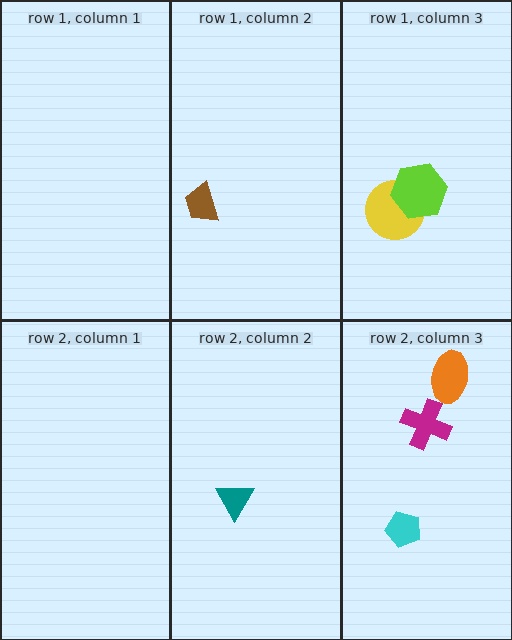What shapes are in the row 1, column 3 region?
The yellow circle, the lime hexagon.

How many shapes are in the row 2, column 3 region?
3.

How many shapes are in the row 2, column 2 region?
1.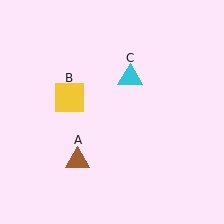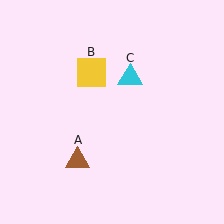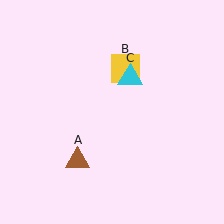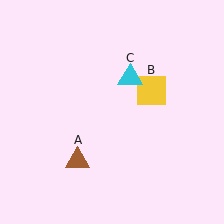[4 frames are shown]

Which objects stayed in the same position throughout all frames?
Brown triangle (object A) and cyan triangle (object C) remained stationary.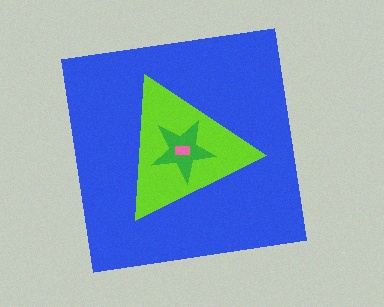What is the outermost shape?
The blue square.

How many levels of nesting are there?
4.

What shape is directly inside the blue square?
The lime triangle.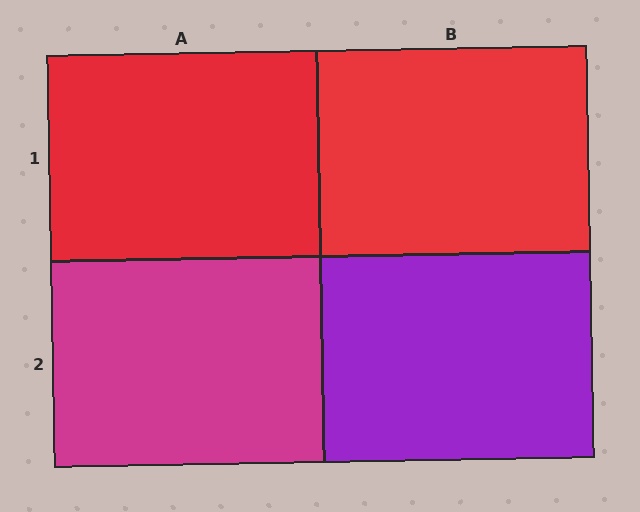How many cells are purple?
1 cell is purple.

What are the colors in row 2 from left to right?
Magenta, purple.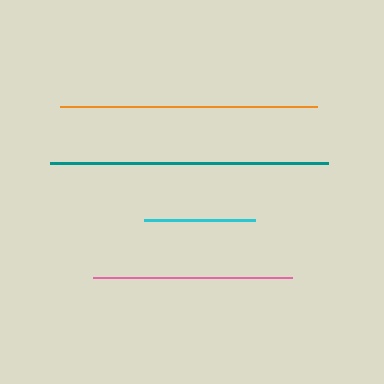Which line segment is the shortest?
The cyan line is the shortest at approximately 111 pixels.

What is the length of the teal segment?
The teal segment is approximately 278 pixels long.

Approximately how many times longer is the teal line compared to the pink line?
The teal line is approximately 1.4 times the length of the pink line.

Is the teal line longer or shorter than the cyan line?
The teal line is longer than the cyan line.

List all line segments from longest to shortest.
From longest to shortest: teal, orange, pink, cyan.